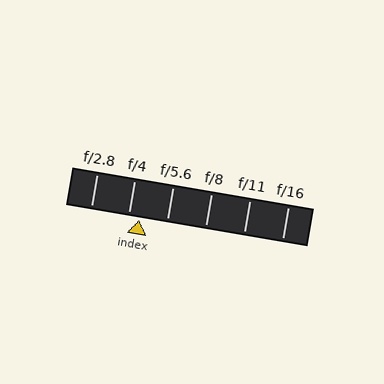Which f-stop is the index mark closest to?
The index mark is closest to f/4.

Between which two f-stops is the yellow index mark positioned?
The index mark is between f/4 and f/5.6.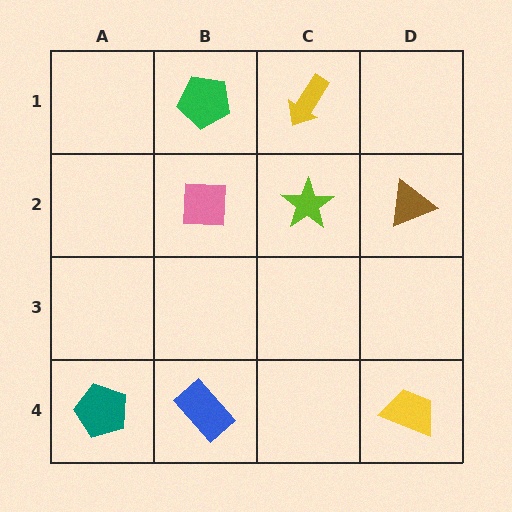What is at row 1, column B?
A green pentagon.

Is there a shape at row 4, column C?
No, that cell is empty.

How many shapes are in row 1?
2 shapes.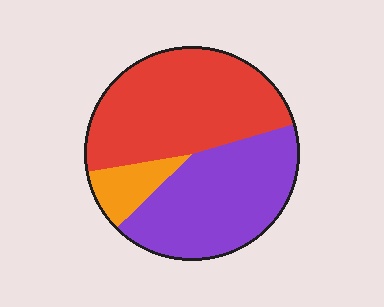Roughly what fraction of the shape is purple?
Purple covers around 40% of the shape.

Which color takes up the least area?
Orange, at roughly 10%.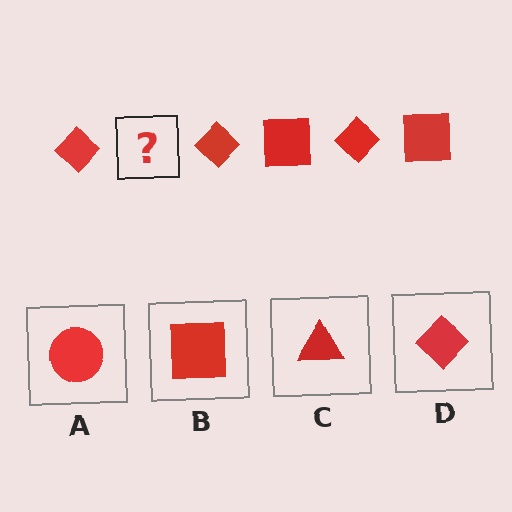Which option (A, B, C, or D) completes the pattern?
B.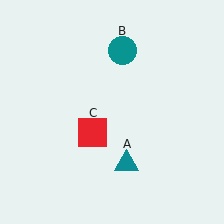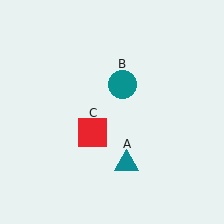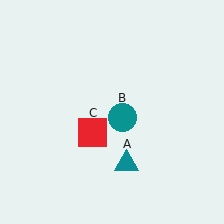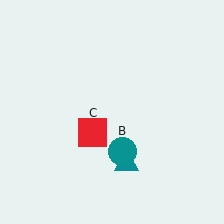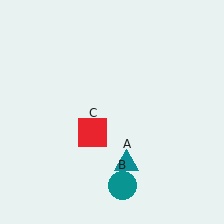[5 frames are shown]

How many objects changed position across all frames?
1 object changed position: teal circle (object B).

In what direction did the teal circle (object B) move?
The teal circle (object B) moved down.